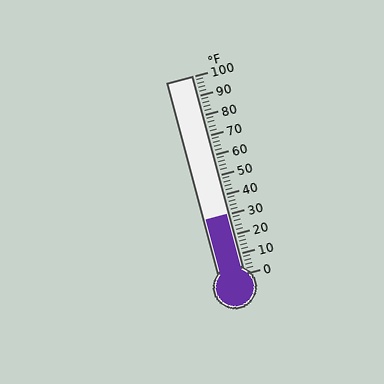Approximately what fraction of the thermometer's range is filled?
The thermometer is filled to approximately 30% of its range.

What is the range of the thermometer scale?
The thermometer scale ranges from 0°F to 100°F.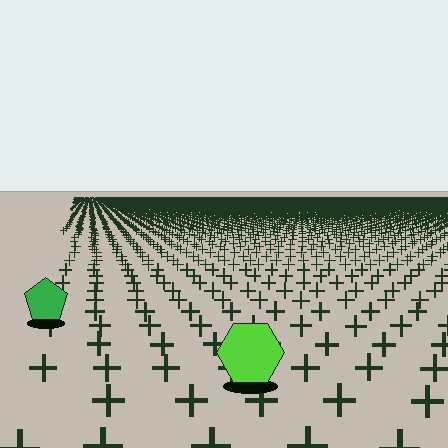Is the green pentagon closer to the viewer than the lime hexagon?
No. The lime hexagon is closer — you can tell from the texture gradient: the ground texture is coarser near it.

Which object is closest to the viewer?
The lime hexagon is closest. The texture marks near it are larger and more spread out.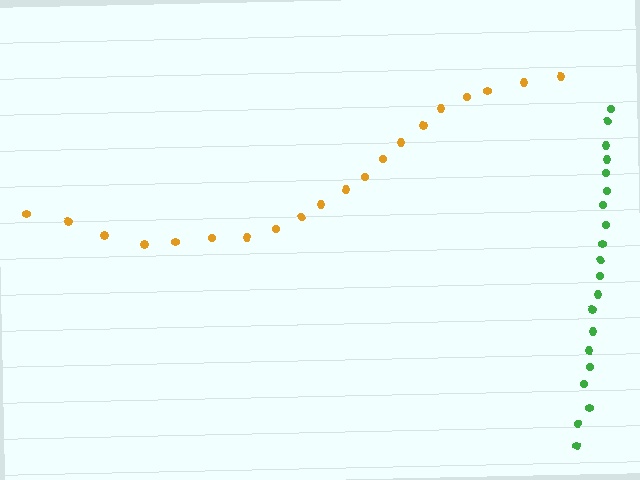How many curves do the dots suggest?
There are 2 distinct paths.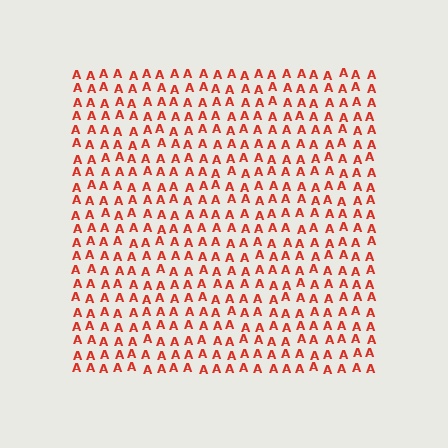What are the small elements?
The small elements are letter A's.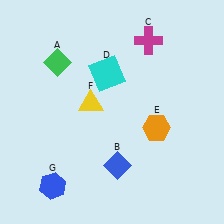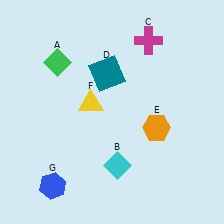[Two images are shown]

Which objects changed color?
B changed from blue to cyan. D changed from cyan to teal.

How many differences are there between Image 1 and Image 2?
There are 2 differences between the two images.